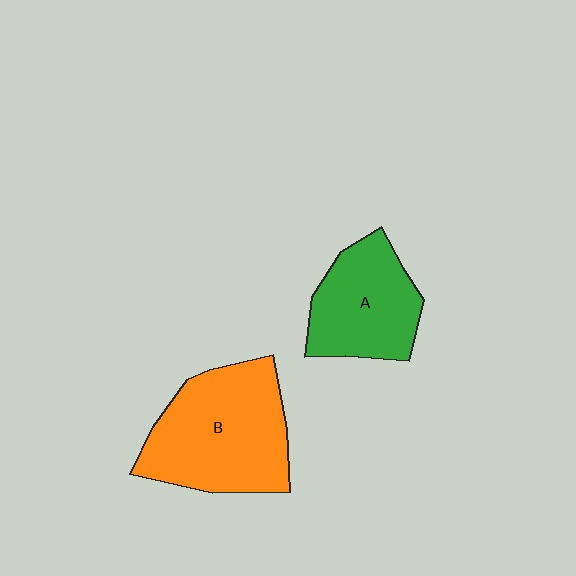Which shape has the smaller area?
Shape A (green).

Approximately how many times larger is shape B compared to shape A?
Approximately 1.4 times.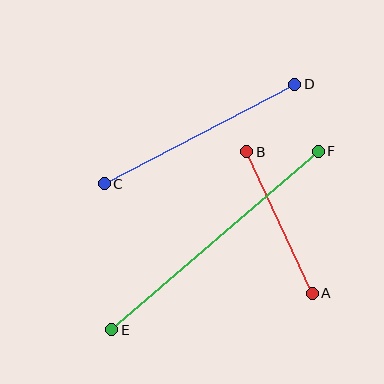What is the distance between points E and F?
The distance is approximately 273 pixels.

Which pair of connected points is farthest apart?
Points E and F are farthest apart.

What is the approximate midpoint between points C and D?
The midpoint is at approximately (199, 134) pixels.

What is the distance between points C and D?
The distance is approximately 215 pixels.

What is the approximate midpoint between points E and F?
The midpoint is at approximately (215, 241) pixels.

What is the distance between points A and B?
The distance is approximately 156 pixels.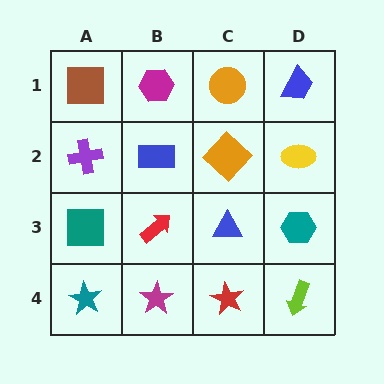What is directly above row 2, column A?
A brown square.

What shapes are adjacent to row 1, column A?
A purple cross (row 2, column A), a magenta hexagon (row 1, column B).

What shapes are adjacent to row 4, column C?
A blue triangle (row 3, column C), a magenta star (row 4, column B), a lime arrow (row 4, column D).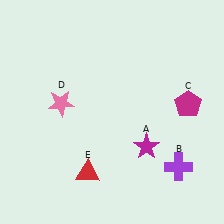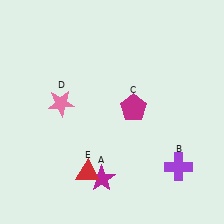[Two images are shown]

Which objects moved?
The objects that moved are: the magenta star (A), the magenta pentagon (C).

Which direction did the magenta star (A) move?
The magenta star (A) moved left.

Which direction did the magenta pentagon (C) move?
The magenta pentagon (C) moved left.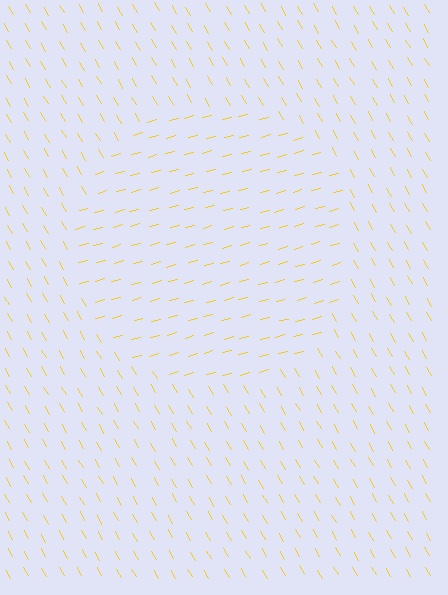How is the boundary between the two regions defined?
The boundary is defined purely by a change in line orientation (approximately 75 degrees difference). All lines are the same color and thickness.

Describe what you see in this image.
The image is filled with small yellow line segments. A circle region in the image has lines oriented differently from the surrounding lines, creating a visible texture boundary.